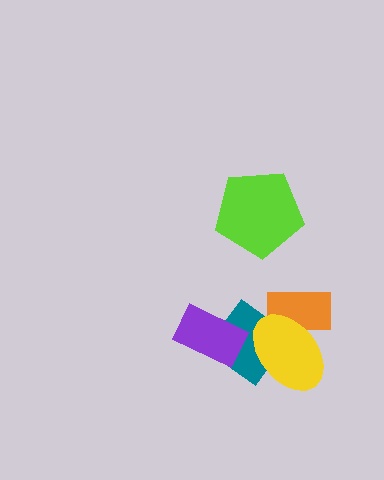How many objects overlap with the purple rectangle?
1 object overlaps with the purple rectangle.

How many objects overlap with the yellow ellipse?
2 objects overlap with the yellow ellipse.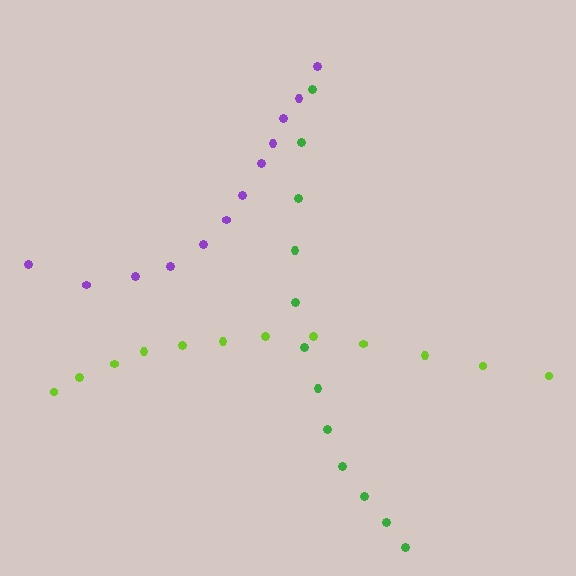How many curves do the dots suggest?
There are 3 distinct paths.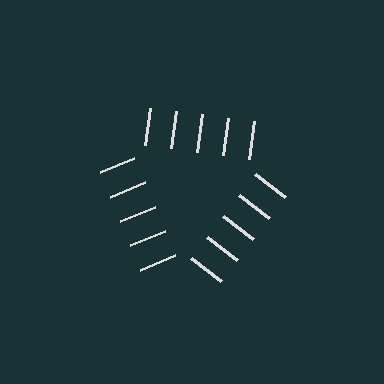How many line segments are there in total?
15 — 5 along each of the 3 edges.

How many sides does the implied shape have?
3 sides — the line-ends trace a triangle.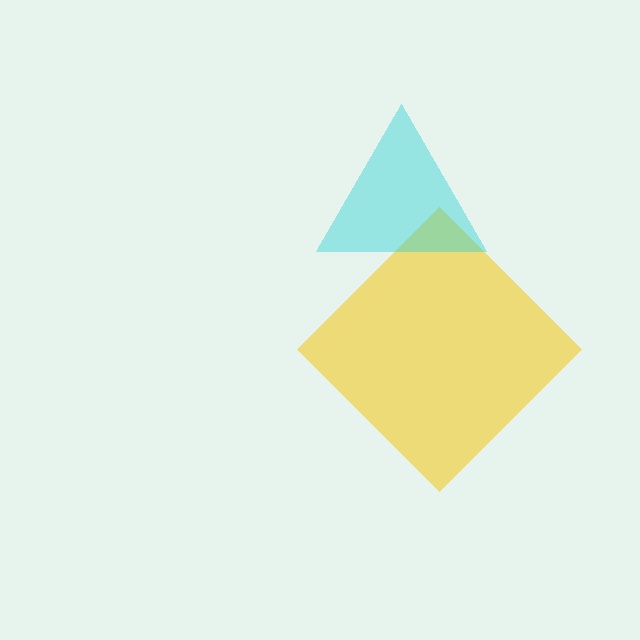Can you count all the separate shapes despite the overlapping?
Yes, there are 2 separate shapes.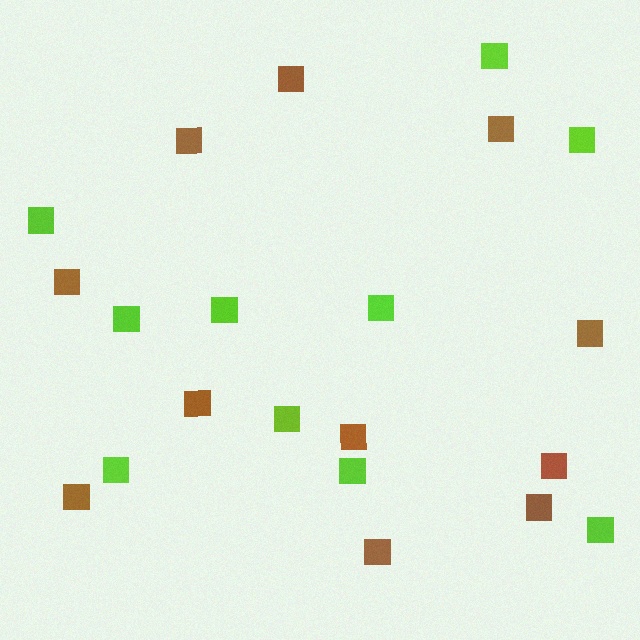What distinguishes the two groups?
There are 2 groups: one group of lime squares (10) and one group of brown squares (11).